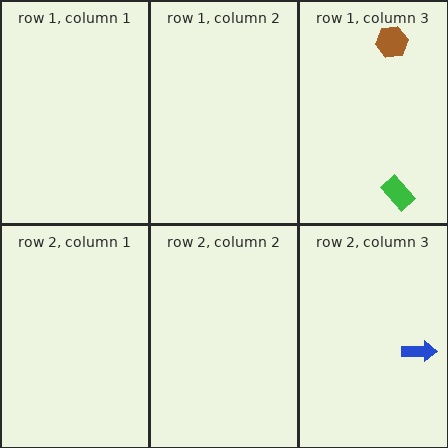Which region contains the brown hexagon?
The row 1, column 3 region.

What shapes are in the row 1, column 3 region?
The brown hexagon, the green rectangle.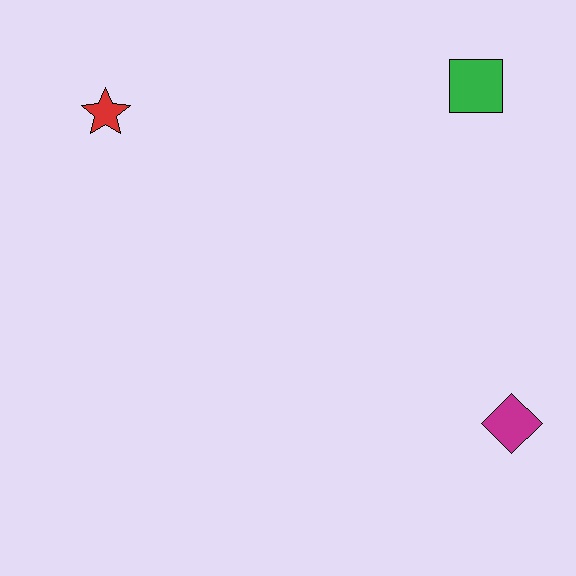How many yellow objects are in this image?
There are no yellow objects.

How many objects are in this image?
There are 3 objects.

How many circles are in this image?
There are no circles.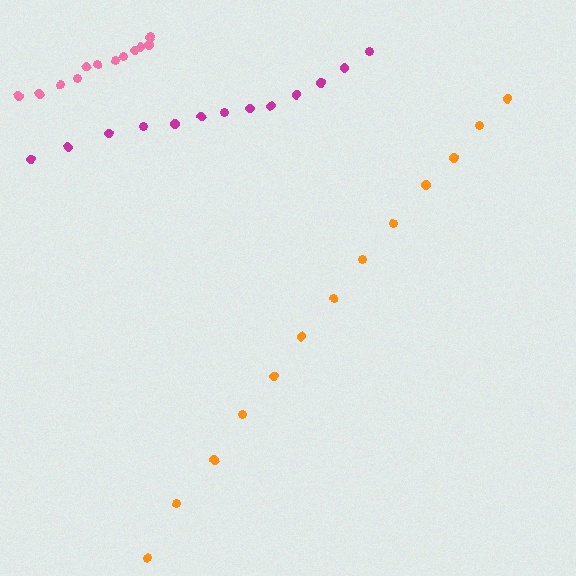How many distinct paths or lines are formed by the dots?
There are 3 distinct paths.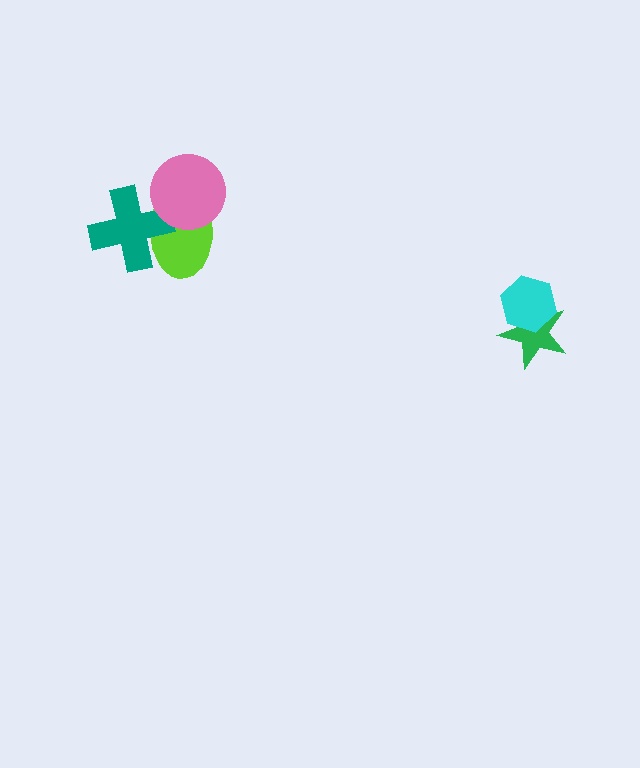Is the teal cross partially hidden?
Yes, it is partially covered by another shape.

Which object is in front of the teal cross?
The pink circle is in front of the teal cross.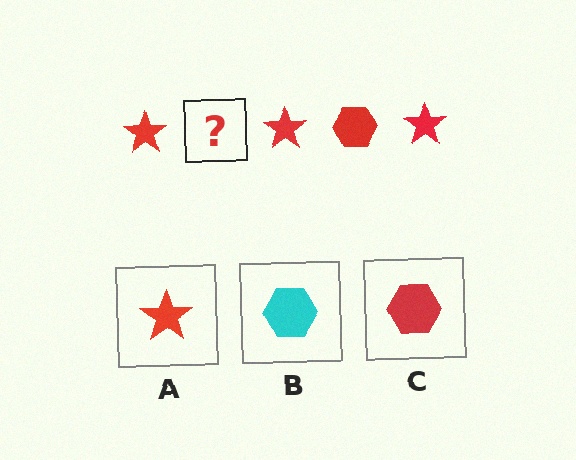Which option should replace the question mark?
Option C.